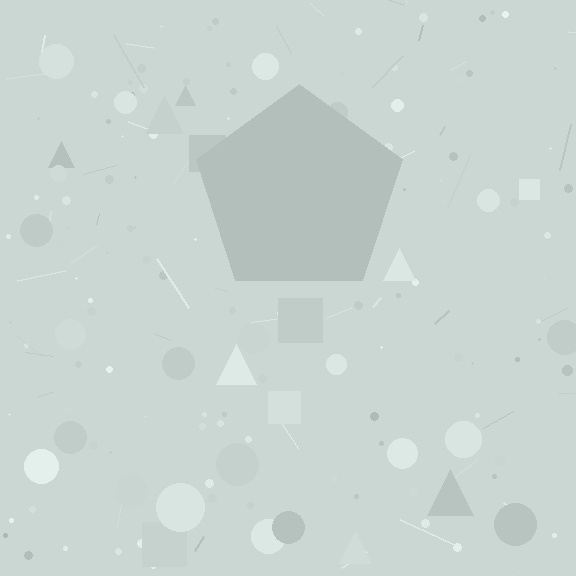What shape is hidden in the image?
A pentagon is hidden in the image.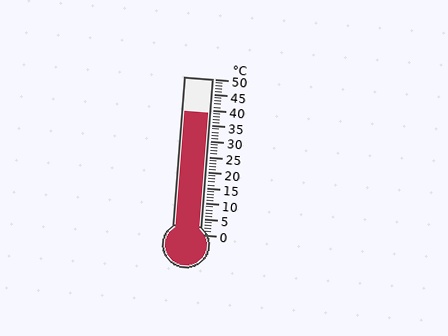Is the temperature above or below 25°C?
The temperature is above 25°C.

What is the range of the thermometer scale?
The thermometer scale ranges from 0°C to 50°C.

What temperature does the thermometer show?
The thermometer shows approximately 39°C.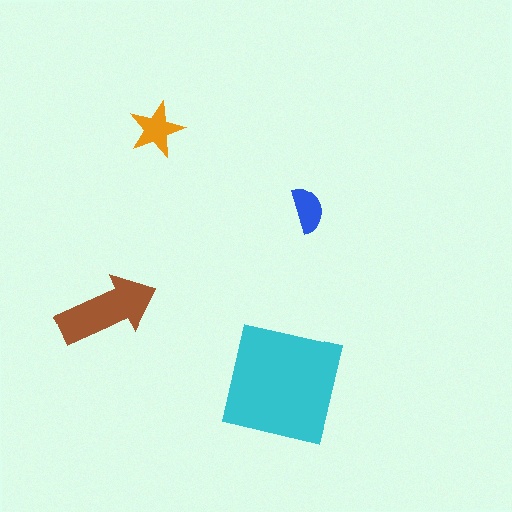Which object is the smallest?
The blue semicircle.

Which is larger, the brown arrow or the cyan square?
The cyan square.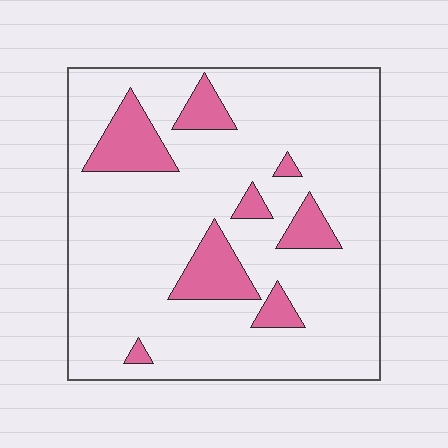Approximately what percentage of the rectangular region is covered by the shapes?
Approximately 15%.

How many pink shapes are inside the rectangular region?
8.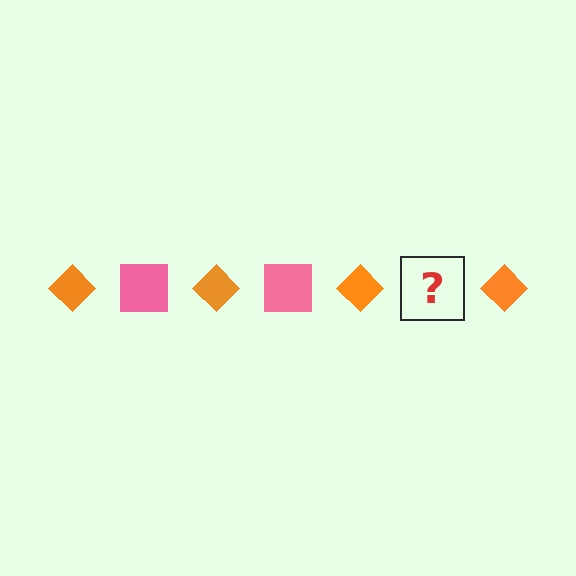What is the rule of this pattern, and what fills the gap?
The rule is that the pattern alternates between orange diamond and pink square. The gap should be filled with a pink square.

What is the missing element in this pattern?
The missing element is a pink square.